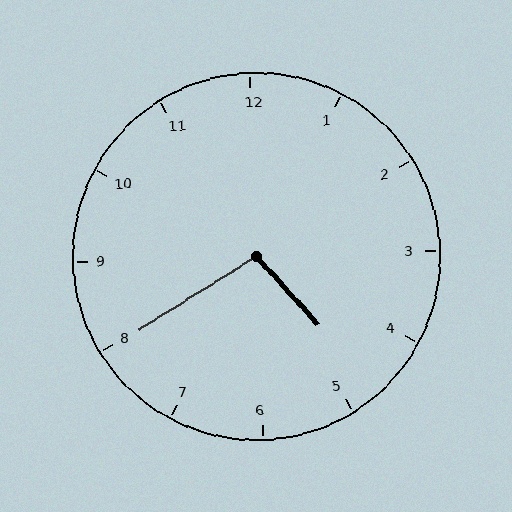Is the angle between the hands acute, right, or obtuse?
It is obtuse.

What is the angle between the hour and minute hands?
Approximately 100 degrees.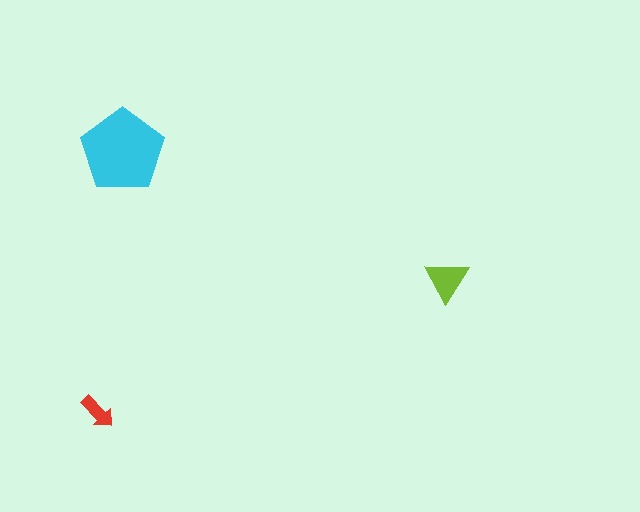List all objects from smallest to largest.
The red arrow, the lime triangle, the cyan pentagon.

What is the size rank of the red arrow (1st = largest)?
3rd.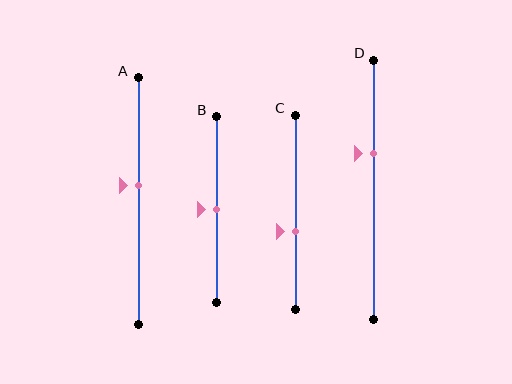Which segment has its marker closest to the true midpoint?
Segment B has its marker closest to the true midpoint.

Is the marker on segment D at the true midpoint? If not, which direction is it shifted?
No, the marker on segment D is shifted upward by about 14% of the segment length.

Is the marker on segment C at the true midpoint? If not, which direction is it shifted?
No, the marker on segment C is shifted downward by about 10% of the segment length.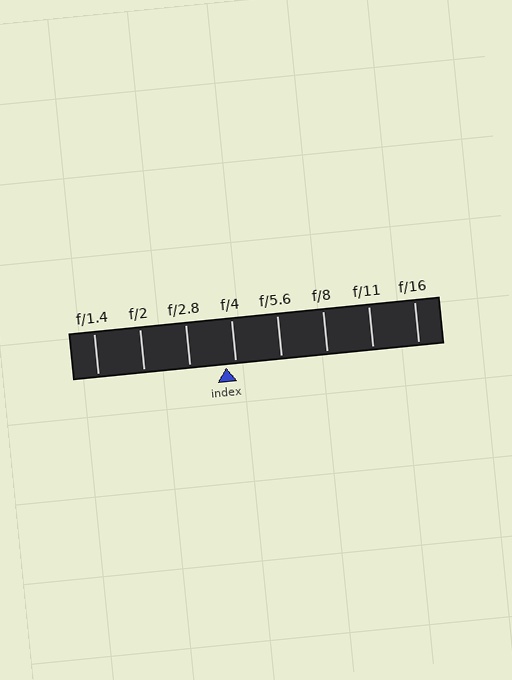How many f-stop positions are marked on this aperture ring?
There are 8 f-stop positions marked.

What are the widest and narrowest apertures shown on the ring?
The widest aperture shown is f/1.4 and the narrowest is f/16.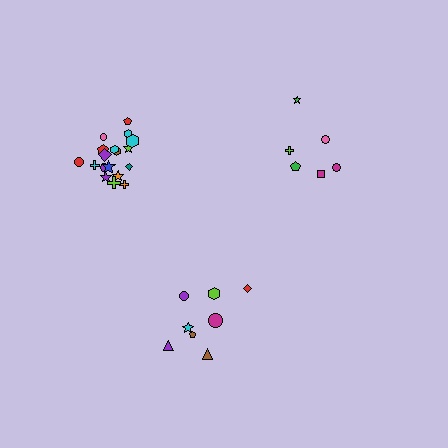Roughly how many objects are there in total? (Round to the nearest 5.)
Roughly 30 objects in total.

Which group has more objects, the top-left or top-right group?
The top-left group.